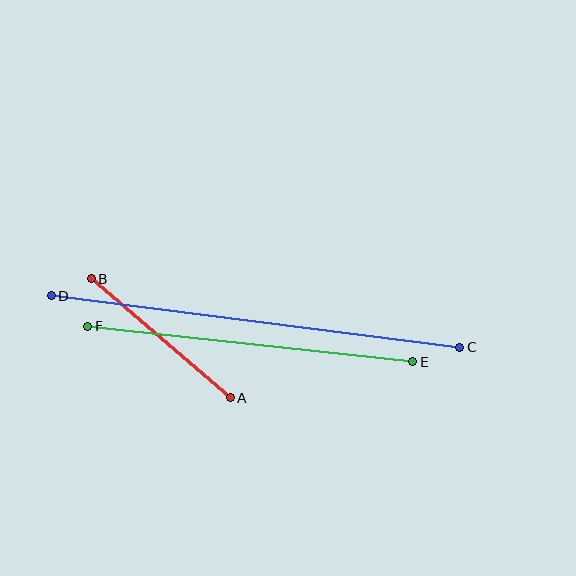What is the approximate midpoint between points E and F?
The midpoint is at approximately (250, 344) pixels.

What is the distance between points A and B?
The distance is approximately 183 pixels.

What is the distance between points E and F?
The distance is approximately 327 pixels.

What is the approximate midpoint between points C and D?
The midpoint is at approximately (255, 321) pixels.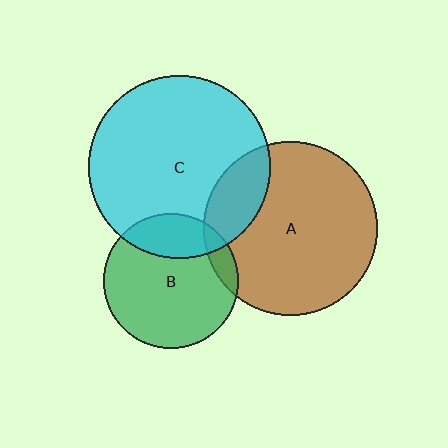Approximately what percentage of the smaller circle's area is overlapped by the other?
Approximately 20%.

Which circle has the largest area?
Circle C (cyan).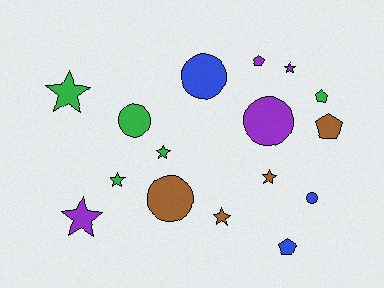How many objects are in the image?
There are 16 objects.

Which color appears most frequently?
Green, with 5 objects.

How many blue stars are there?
There are no blue stars.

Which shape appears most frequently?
Star, with 7 objects.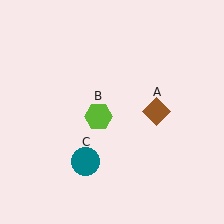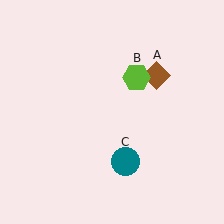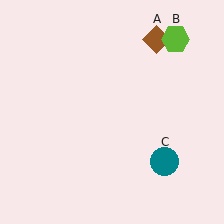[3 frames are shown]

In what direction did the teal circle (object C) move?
The teal circle (object C) moved right.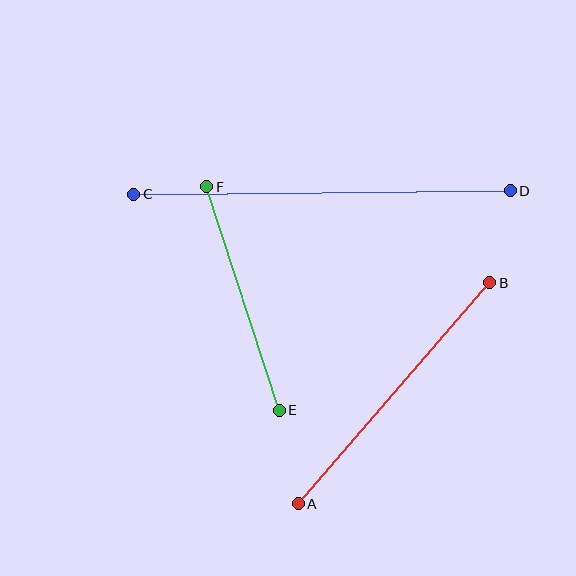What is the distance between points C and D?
The distance is approximately 377 pixels.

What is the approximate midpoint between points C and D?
The midpoint is at approximately (322, 193) pixels.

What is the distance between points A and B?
The distance is approximately 292 pixels.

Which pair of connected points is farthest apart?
Points C and D are farthest apart.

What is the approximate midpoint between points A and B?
The midpoint is at approximately (394, 393) pixels.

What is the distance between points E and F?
The distance is approximately 235 pixels.